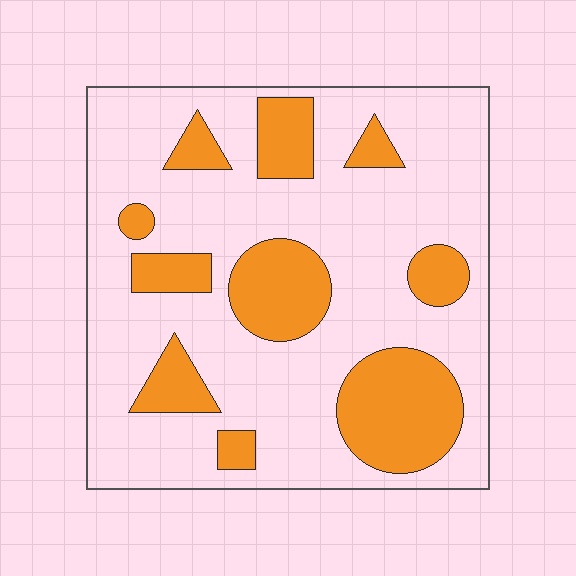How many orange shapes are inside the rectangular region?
10.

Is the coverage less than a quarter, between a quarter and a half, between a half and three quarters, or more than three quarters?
Between a quarter and a half.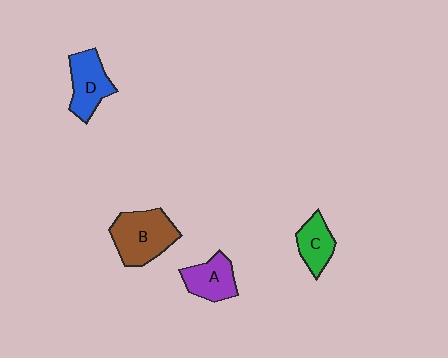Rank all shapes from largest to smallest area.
From largest to smallest: B (brown), D (blue), A (purple), C (green).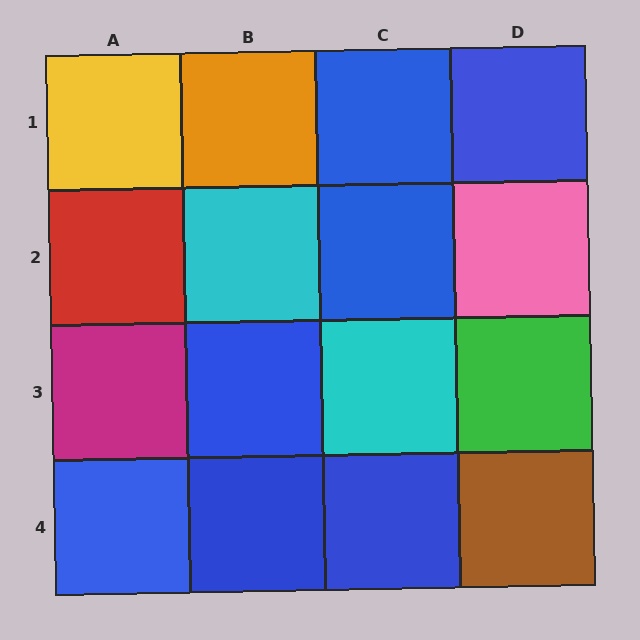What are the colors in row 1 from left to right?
Yellow, orange, blue, blue.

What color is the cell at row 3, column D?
Green.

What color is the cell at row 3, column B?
Blue.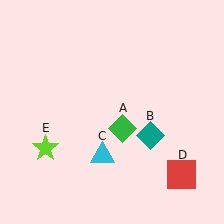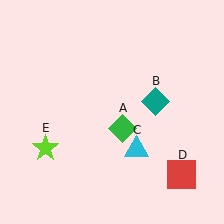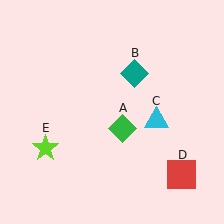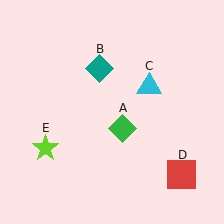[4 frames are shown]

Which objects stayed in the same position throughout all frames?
Green diamond (object A) and red square (object D) and lime star (object E) remained stationary.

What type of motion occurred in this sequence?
The teal diamond (object B), cyan triangle (object C) rotated counterclockwise around the center of the scene.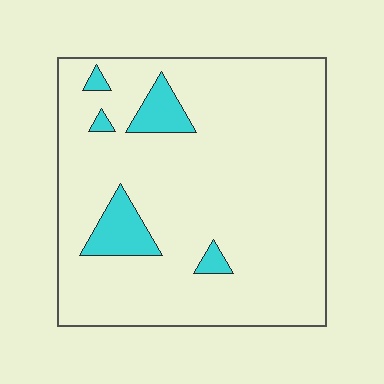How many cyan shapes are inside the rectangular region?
5.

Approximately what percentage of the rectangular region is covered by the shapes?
Approximately 10%.